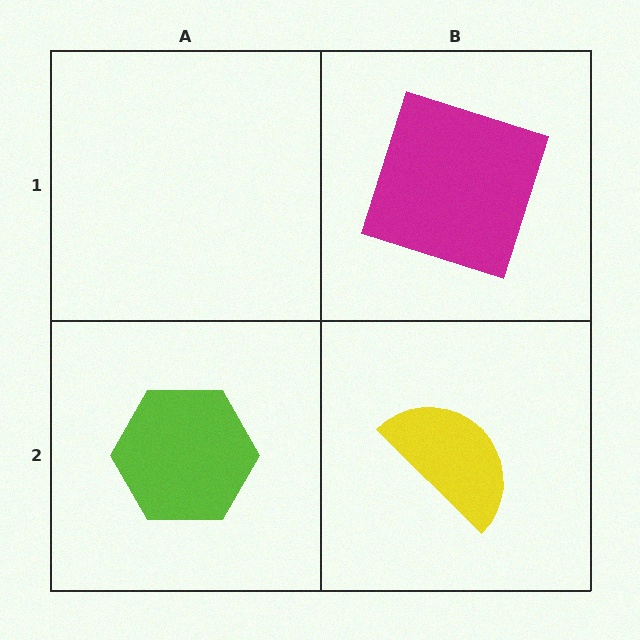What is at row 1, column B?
A magenta square.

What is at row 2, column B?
A yellow semicircle.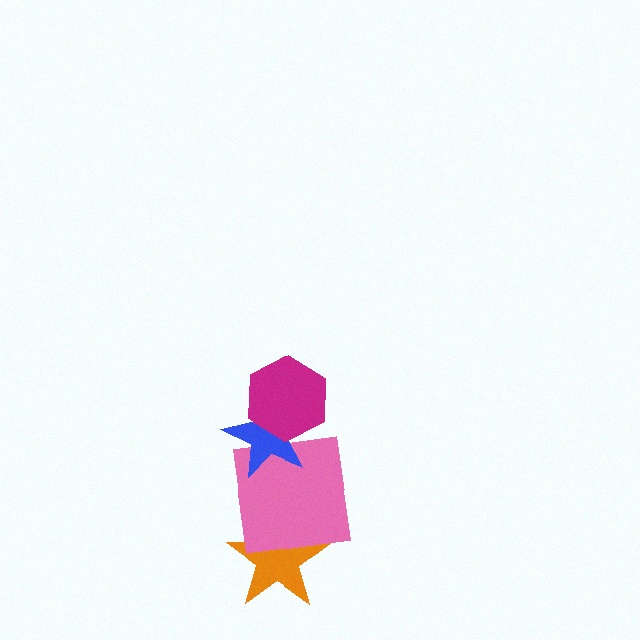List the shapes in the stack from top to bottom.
From top to bottom: the magenta hexagon, the blue star, the pink square, the orange star.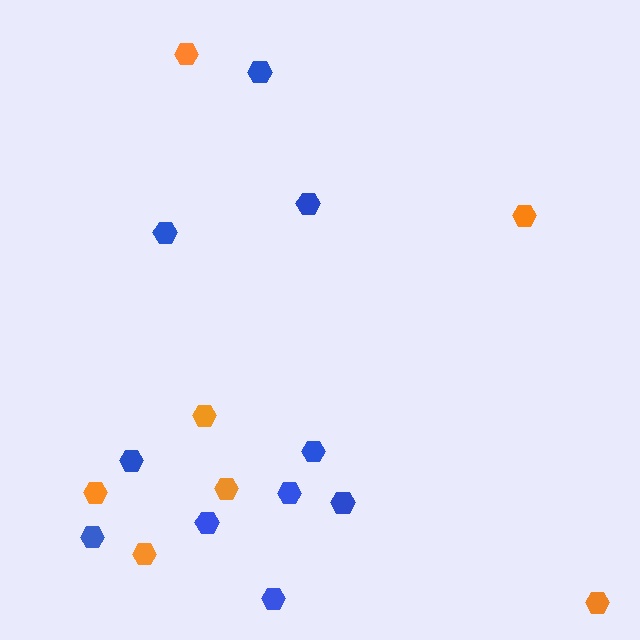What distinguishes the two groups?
There are 2 groups: one group of orange hexagons (7) and one group of blue hexagons (10).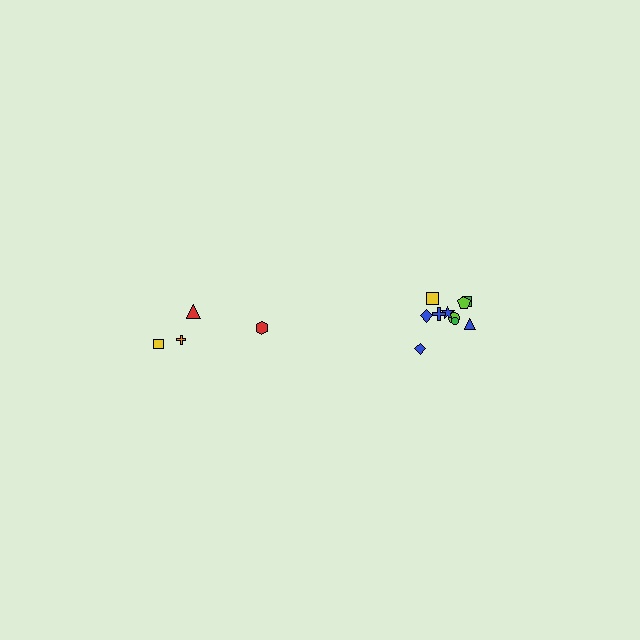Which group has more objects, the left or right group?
The right group.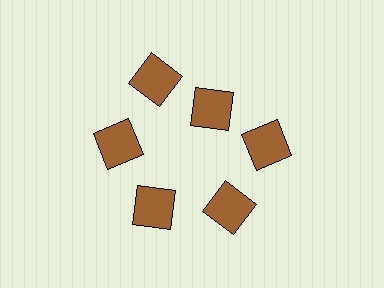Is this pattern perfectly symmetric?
No. The 6 brown squares are arranged in a ring, but one element near the 1 o'clock position is pulled inward toward the center, breaking the 6-fold rotational symmetry.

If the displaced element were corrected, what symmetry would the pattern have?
It would have 6-fold rotational symmetry — the pattern would map onto itself every 60 degrees.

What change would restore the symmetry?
The symmetry would be restored by moving it outward, back onto the ring so that all 6 squares sit at equal angles and equal distance from the center.